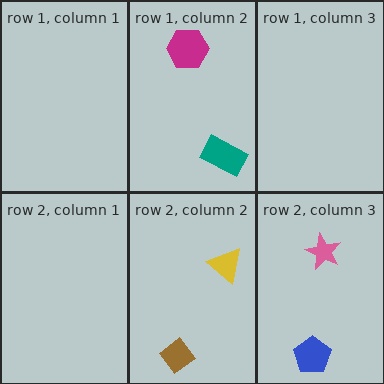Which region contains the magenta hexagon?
The row 1, column 2 region.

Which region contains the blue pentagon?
The row 2, column 3 region.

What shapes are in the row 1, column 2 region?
The magenta hexagon, the teal rectangle.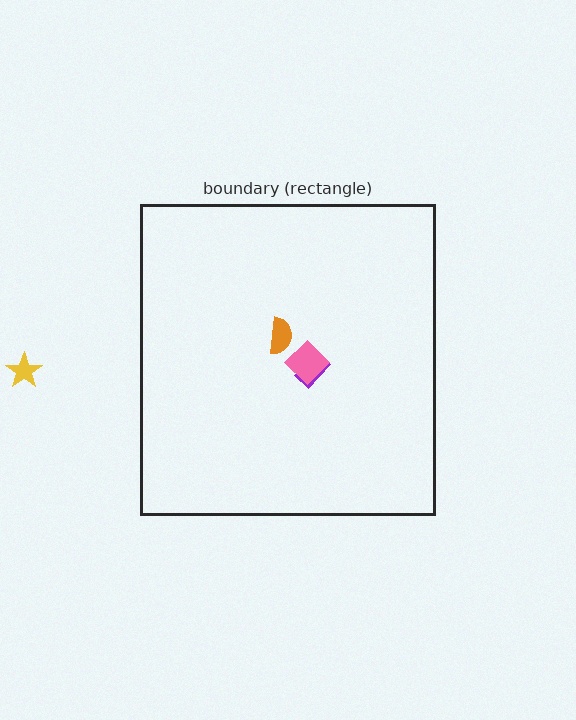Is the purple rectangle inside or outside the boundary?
Inside.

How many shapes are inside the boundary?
3 inside, 1 outside.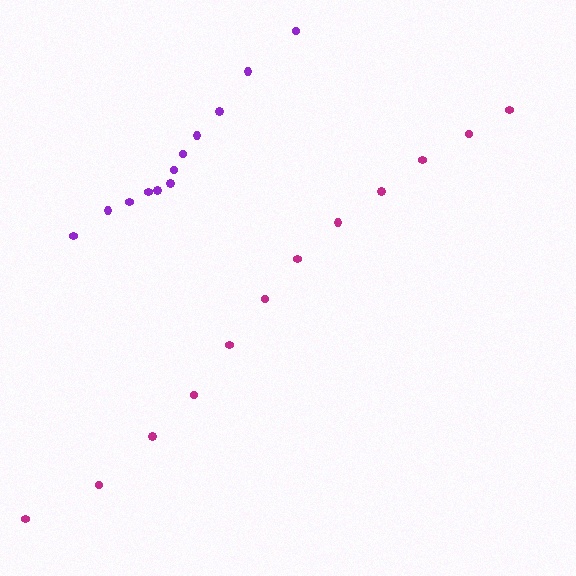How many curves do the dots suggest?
There are 2 distinct paths.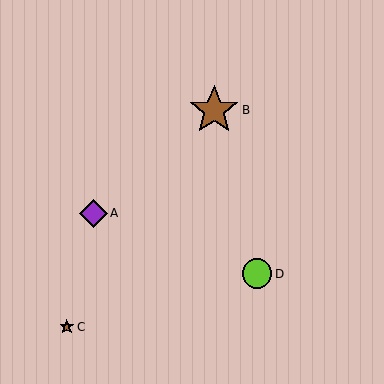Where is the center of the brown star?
The center of the brown star is at (67, 327).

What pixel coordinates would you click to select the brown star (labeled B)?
Click at (214, 110) to select the brown star B.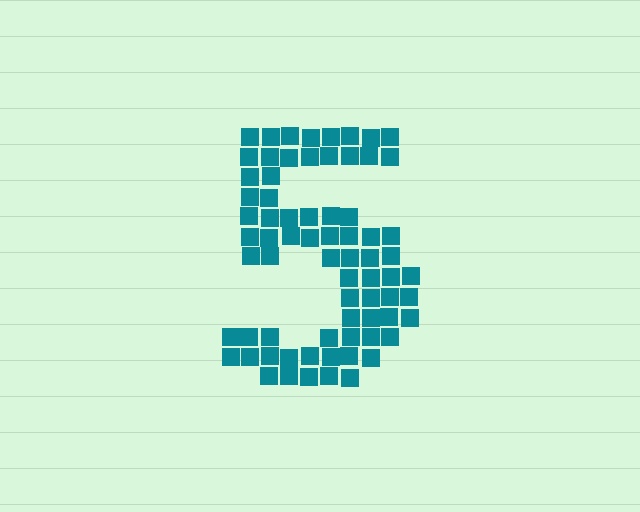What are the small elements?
The small elements are squares.